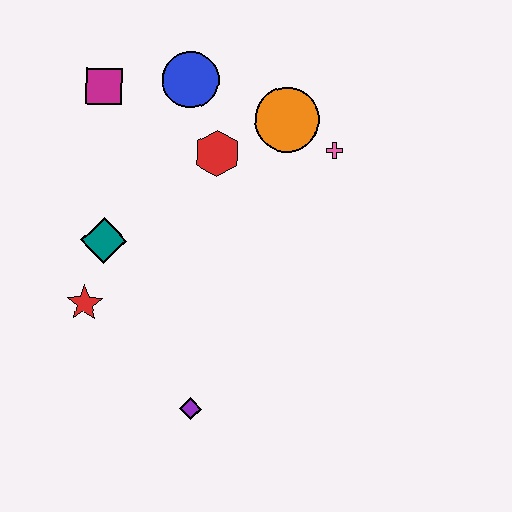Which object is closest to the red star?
The teal diamond is closest to the red star.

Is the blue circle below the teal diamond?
No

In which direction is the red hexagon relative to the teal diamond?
The red hexagon is to the right of the teal diamond.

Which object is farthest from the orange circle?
The purple diamond is farthest from the orange circle.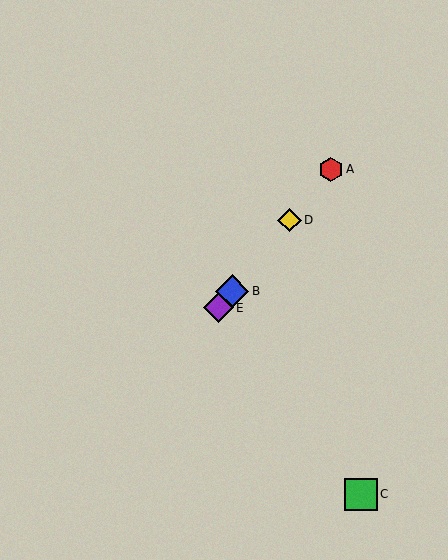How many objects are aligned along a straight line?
4 objects (A, B, D, E) are aligned along a straight line.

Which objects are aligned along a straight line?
Objects A, B, D, E are aligned along a straight line.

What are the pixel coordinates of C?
Object C is at (361, 494).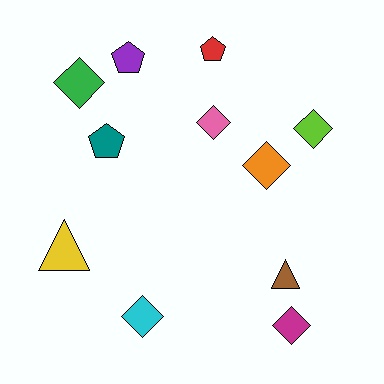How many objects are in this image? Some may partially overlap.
There are 11 objects.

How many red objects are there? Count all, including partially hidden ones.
There is 1 red object.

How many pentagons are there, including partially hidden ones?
There are 3 pentagons.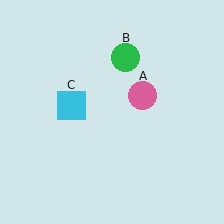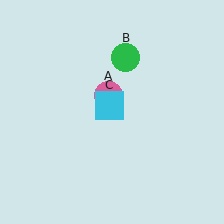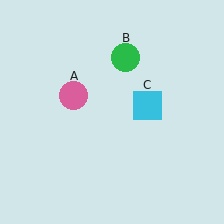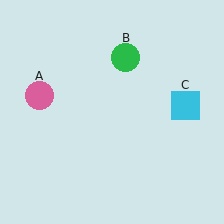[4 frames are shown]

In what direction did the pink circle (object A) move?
The pink circle (object A) moved left.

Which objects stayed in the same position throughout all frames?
Green circle (object B) remained stationary.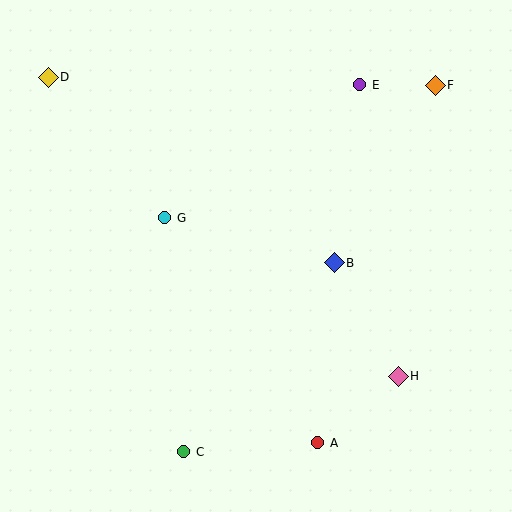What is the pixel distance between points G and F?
The distance between G and F is 301 pixels.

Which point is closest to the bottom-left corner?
Point C is closest to the bottom-left corner.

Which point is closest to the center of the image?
Point B at (334, 263) is closest to the center.